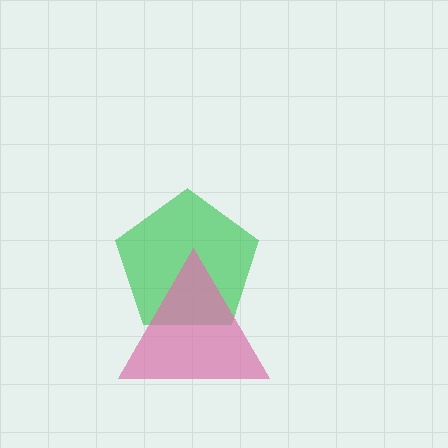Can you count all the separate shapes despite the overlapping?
Yes, there are 2 separate shapes.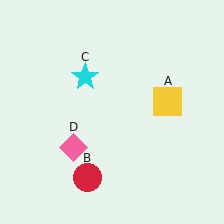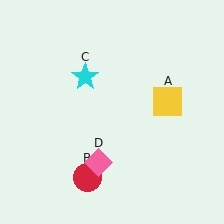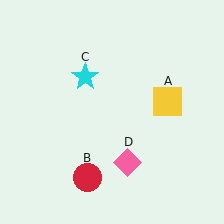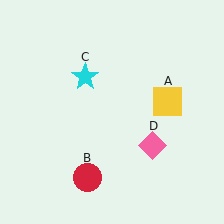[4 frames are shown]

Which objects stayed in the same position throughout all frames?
Yellow square (object A) and red circle (object B) and cyan star (object C) remained stationary.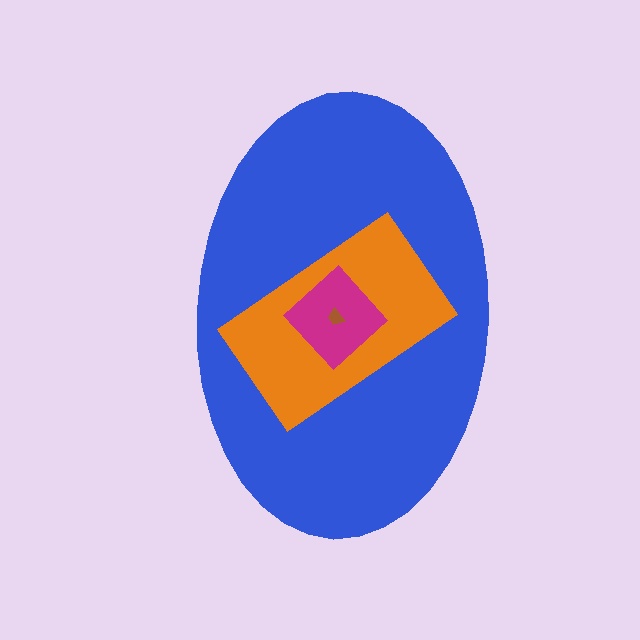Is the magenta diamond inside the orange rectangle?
Yes.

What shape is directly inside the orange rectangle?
The magenta diamond.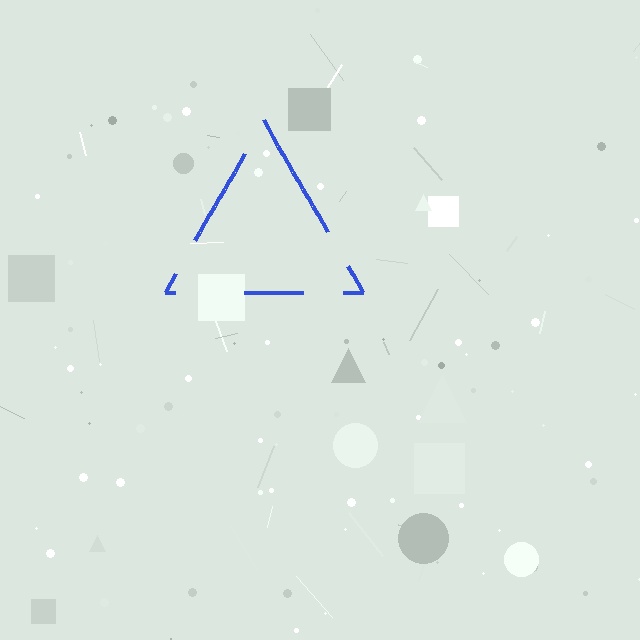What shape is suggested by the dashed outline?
The dashed outline suggests a triangle.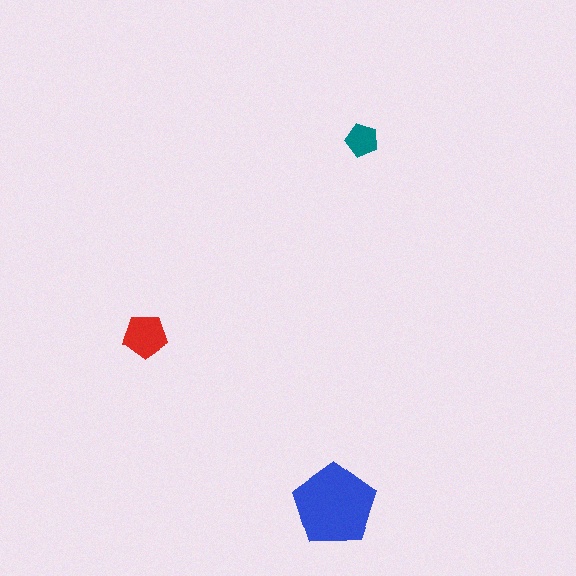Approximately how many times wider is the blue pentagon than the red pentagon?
About 2 times wider.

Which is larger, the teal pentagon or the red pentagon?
The red one.